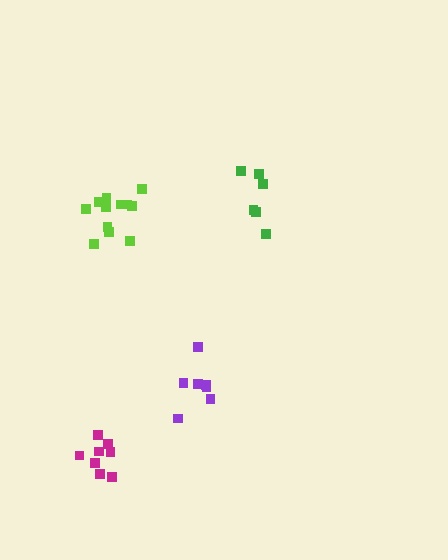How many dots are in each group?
Group 1: 6 dots, Group 2: 8 dots, Group 3: 12 dots, Group 4: 7 dots (33 total).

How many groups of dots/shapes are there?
There are 4 groups.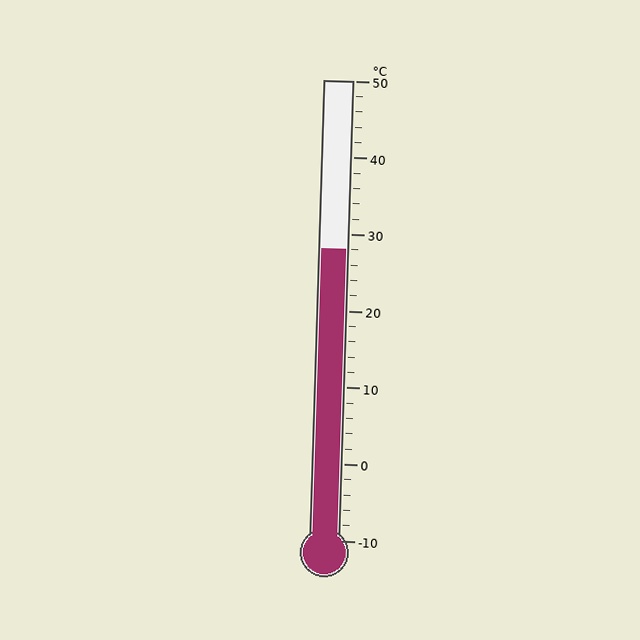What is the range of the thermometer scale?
The thermometer scale ranges from -10°C to 50°C.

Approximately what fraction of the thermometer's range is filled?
The thermometer is filled to approximately 65% of its range.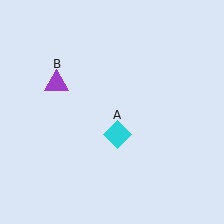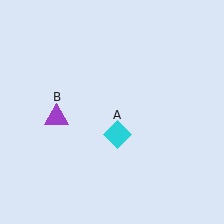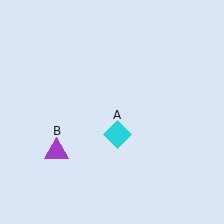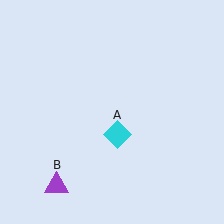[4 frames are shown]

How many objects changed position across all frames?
1 object changed position: purple triangle (object B).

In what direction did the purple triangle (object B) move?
The purple triangle (object B) moved down.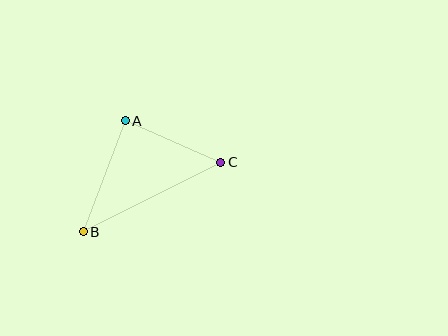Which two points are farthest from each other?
Points B and C are farthest from each other.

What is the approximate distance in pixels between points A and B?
The distance between A and B is approximately 119 pixels.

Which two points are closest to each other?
Points A and C are closest to each other.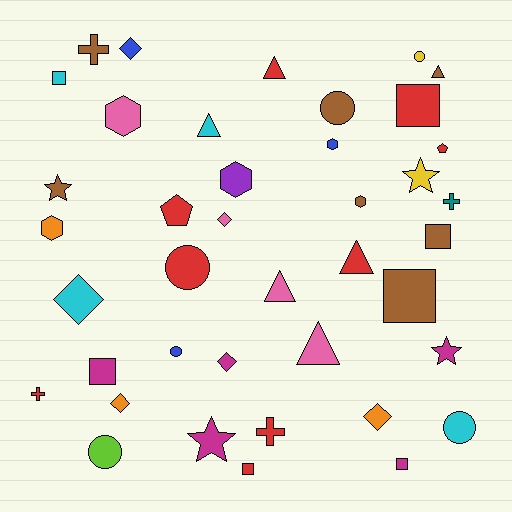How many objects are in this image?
There are 40 objects.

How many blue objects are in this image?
There are 3 blue objects.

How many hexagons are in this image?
There are 5 hexagons.